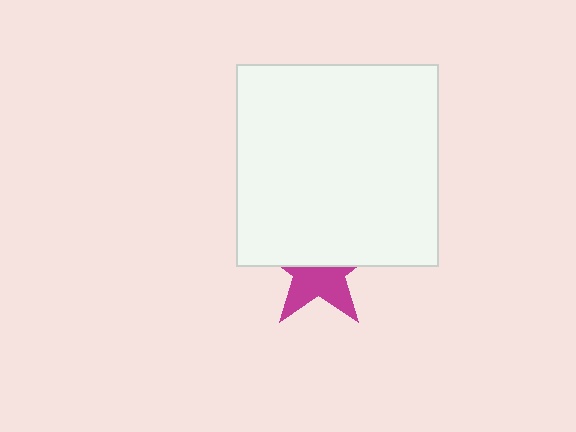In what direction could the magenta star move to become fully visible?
The magenta star could move down. That would shift it out from behind the white square entirely.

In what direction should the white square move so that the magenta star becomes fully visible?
The white square should move up. That is the shortest direction to clear the overlap and leave the magenta star fully visible.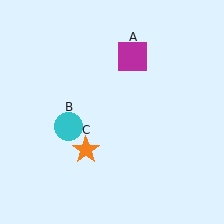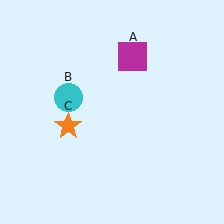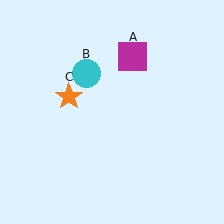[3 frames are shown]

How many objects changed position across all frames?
2 objects changed position: cyan circle (object B), orange star (object C).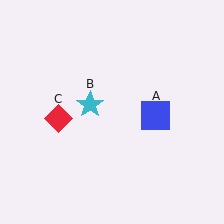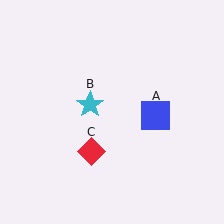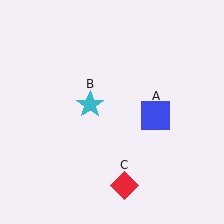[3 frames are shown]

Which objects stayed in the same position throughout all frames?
Blue square (object A) and cyan star (object B) remained stationary.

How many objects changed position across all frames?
1 object changed position: red diamond (object C).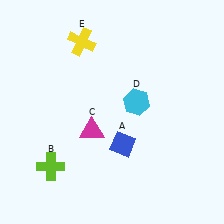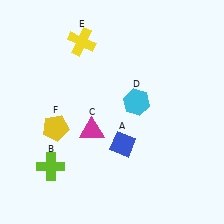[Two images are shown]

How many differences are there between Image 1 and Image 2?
There is 1 difference between the two images.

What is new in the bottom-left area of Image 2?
A yellow pentagon (F) was added in the bottom-left area of Image 2.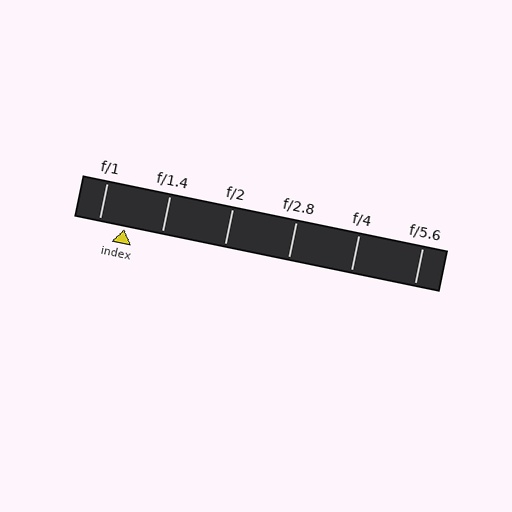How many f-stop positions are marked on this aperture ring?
There are 6 f-stop positions marked.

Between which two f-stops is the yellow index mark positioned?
The index mark is between f/1 and f/1.4.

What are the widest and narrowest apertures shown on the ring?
The widest aperture shown is f/1 and the narrowest is f/5.6.